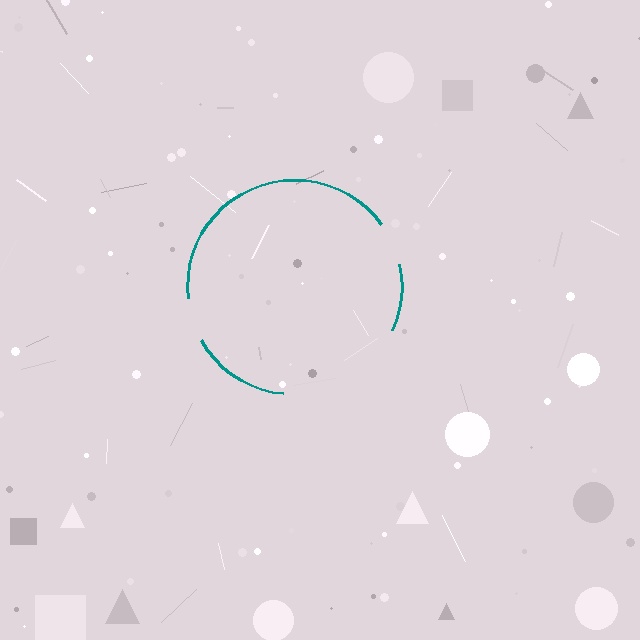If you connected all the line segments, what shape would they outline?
They would outline a circle.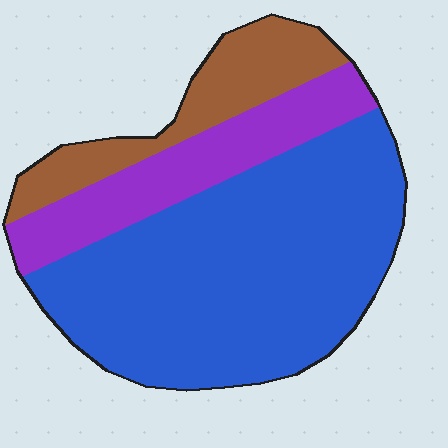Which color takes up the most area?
Blue, at roughly 60%.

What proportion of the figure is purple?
Purple covers about 20% of the figure.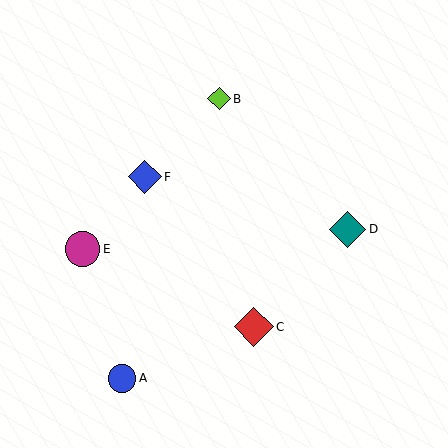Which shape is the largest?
The red diamond (labeled C) is the largest.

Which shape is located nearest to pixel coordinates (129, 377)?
The blue circle (labeled A) at (122, 378) is nearest to that location.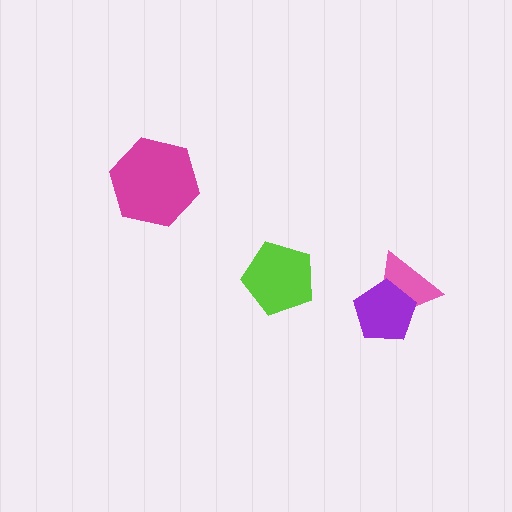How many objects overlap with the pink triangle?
1 object overlaps with the pink triangle.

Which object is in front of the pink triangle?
The purple pentagon is in front of the pink triangle.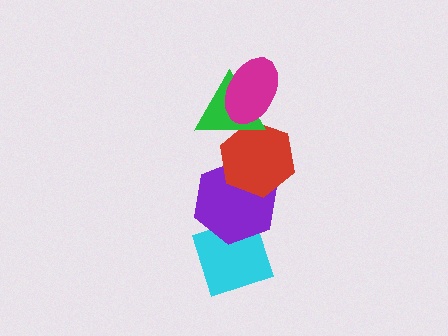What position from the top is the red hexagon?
The red hexagon is 3rd from the top.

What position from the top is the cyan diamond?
The cyan diamond is 5th from the top.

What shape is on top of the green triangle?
The magenta ellipse is on top of the green triangle.